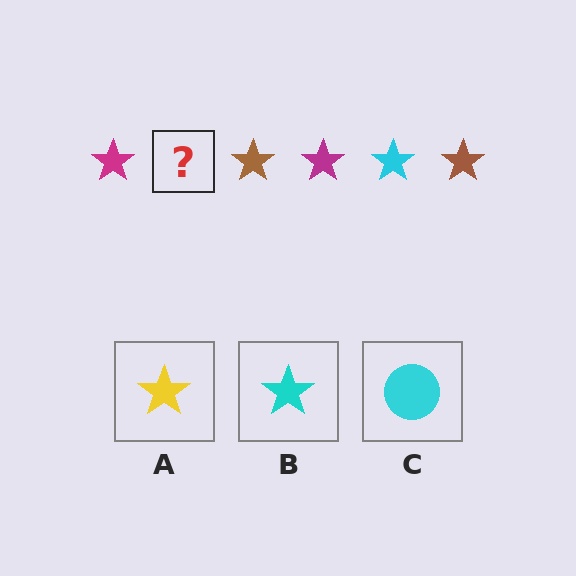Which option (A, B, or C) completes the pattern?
B.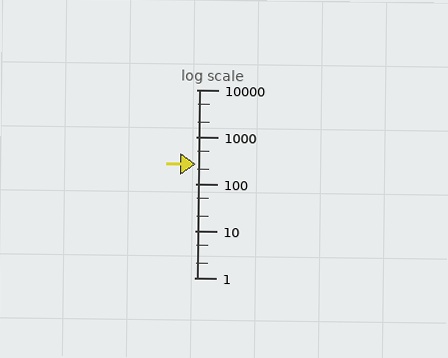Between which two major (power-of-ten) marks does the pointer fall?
The pointer is between 100 and 1000.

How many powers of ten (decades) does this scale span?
The scale spans 4 decades, from 1 to 10000.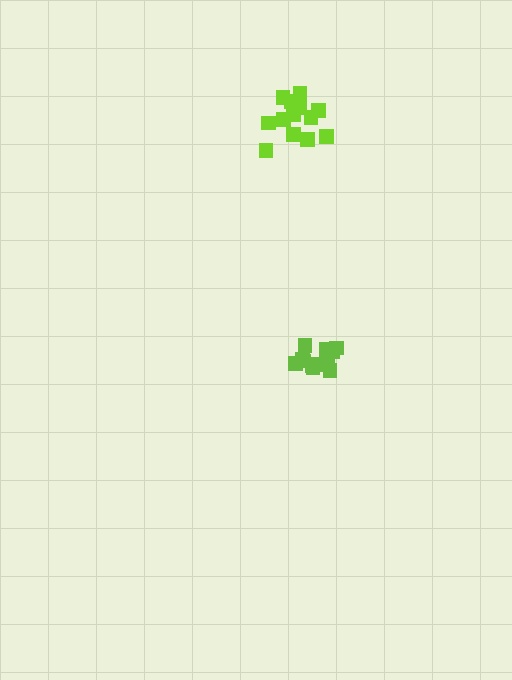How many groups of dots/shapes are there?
There are 2 groups.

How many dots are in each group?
Group 1: 14 dots, Group 2: 14 dots (28 total).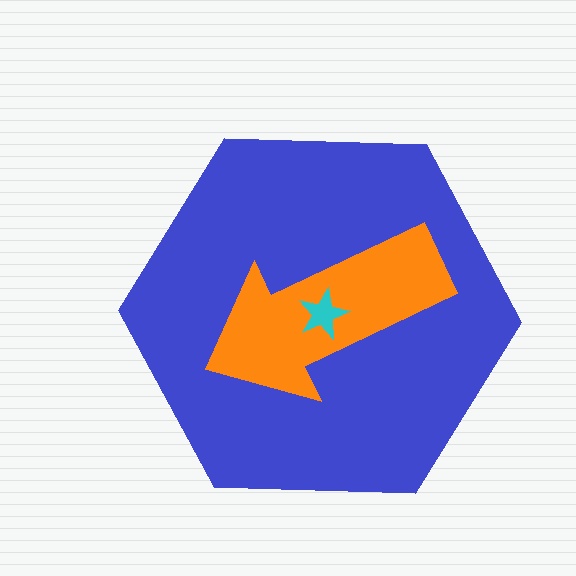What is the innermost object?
The cyan star.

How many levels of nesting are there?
3.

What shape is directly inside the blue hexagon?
The orange arrow.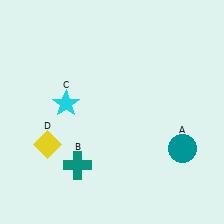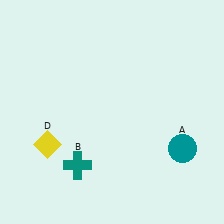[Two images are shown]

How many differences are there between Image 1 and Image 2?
There is 1 difference between the two images.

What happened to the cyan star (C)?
The cyan star (C) was removed in Image 2. It was in the top-left area of Image 1.